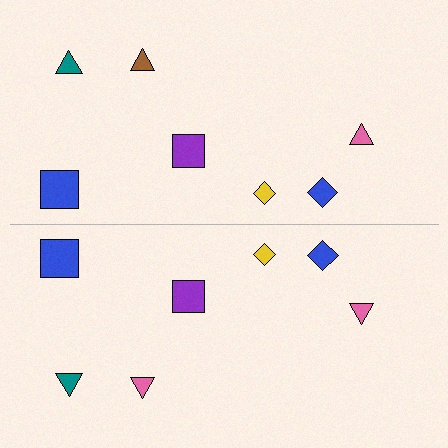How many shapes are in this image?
There are 14 shapes in this image.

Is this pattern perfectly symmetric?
No, the pattern is not perfectly symmetric. The pink triangle on the bottom side breaks the symmetry — its mirror counterpart is brown.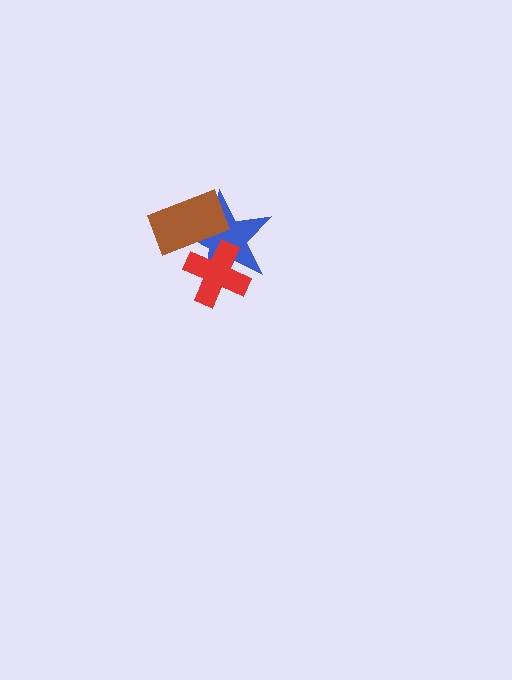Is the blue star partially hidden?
Yes, it is partially covered by another shape.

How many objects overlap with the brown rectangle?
2 objects overlap with the brown rectangle.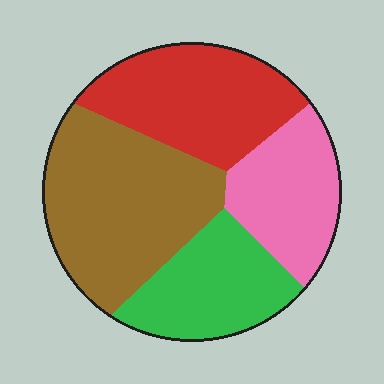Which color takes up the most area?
Brown, at roughly 35%.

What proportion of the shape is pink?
Pink takes up about one fifth (1/5) of the shape.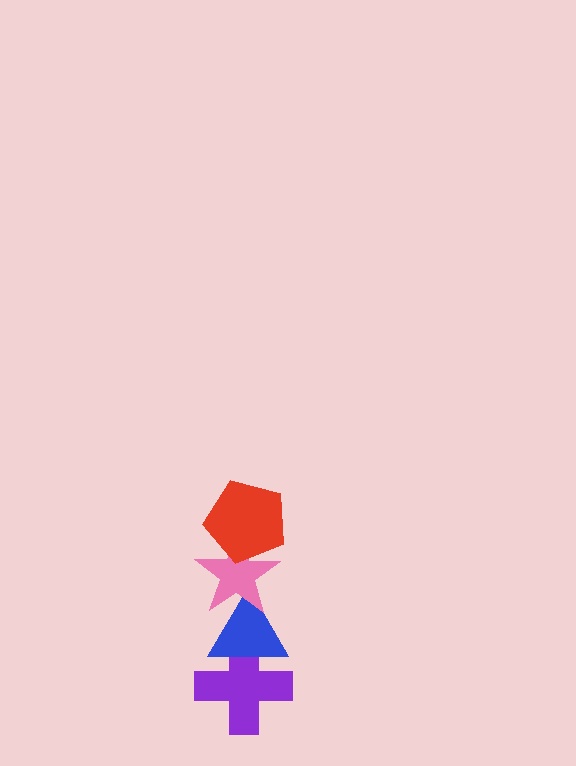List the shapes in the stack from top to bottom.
From top to bottom: the red pentagon, the pink star, the blue triangle, the purple cross.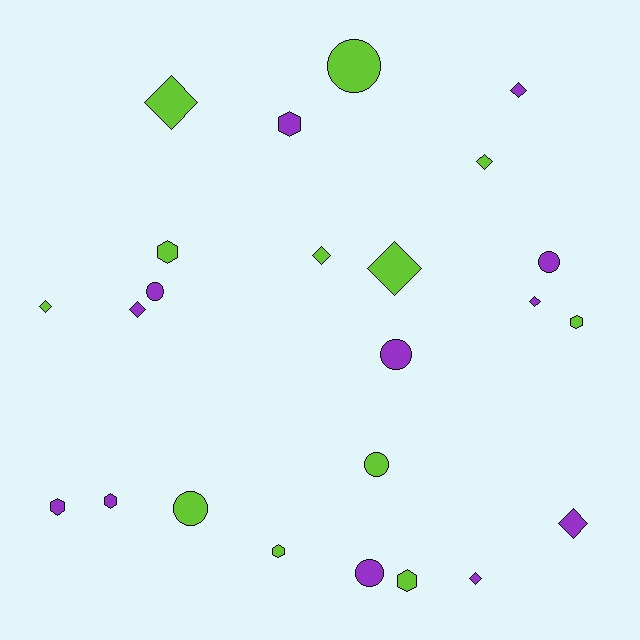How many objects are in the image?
There are 24 objects.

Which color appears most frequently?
Purple, with 12 objects.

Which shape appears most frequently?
Diamond, with 10 objects.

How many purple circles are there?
There are 4 purple circles.